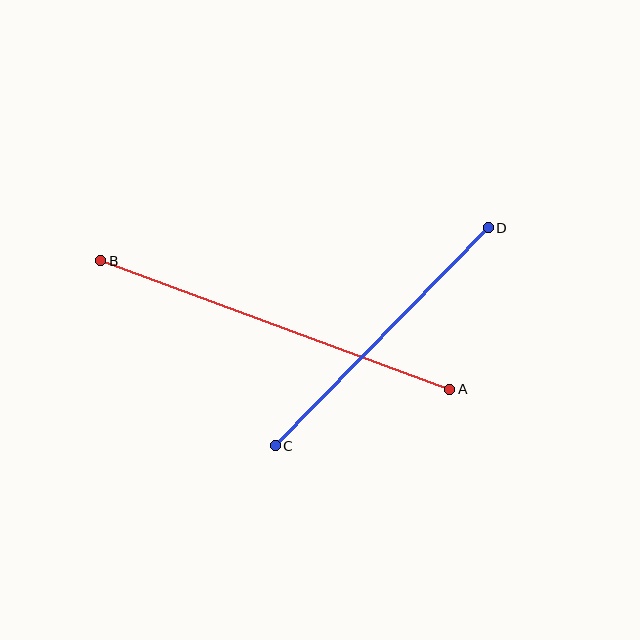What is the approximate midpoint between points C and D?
The midpoint is at approximately (382, 337) pixels.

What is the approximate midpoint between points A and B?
The midpoint is at approximately (275, 325) pixels.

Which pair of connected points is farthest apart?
Points A and B are farthest apart.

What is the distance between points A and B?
The distance is approximately 372 pixels.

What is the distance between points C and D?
The distance is approximately 305 pixels.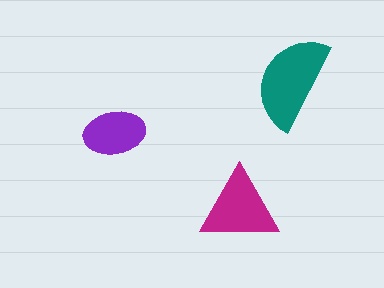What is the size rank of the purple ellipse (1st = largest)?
3rd.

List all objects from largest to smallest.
The teal semicircle, the magenta triangle, the purple ellipse.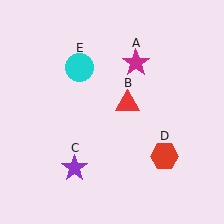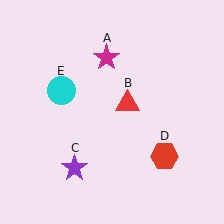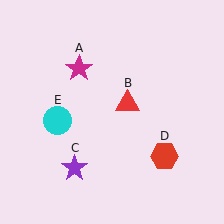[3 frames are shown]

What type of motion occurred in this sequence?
The magenta star (object A), cyan circle (object E) rotated counterclockwise around the center of the scene.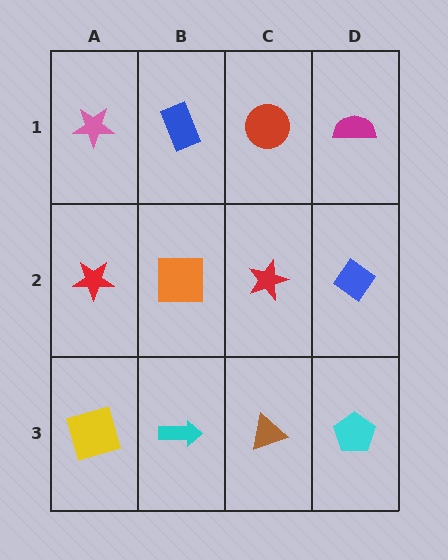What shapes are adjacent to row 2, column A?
A pink star (row 1, column A), a yellow square (row 3, column A), an orange square (row 2, column B).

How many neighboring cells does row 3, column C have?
3.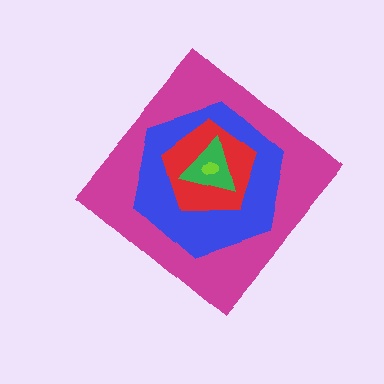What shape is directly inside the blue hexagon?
The red pentagon.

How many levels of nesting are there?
5.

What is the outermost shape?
The magenta diamond.